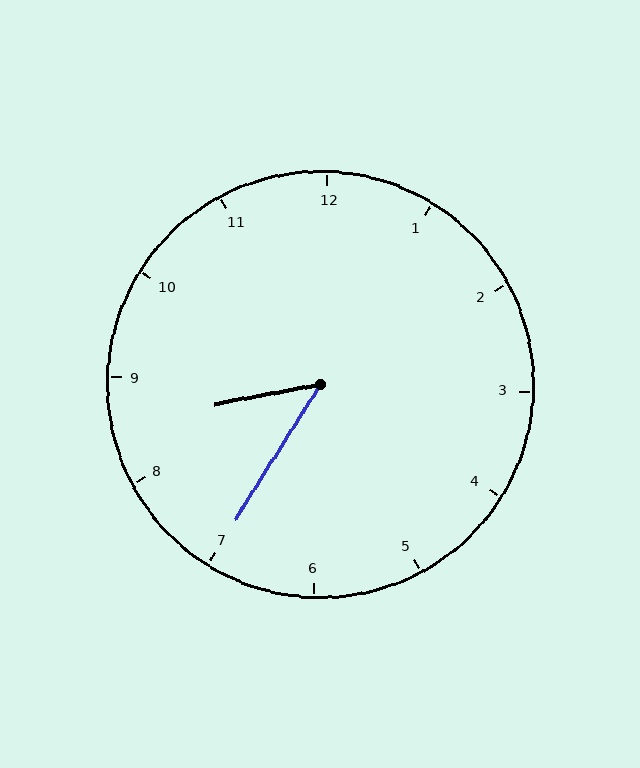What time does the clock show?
8:35.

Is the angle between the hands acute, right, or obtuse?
It is acute.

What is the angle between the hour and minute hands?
Approximately 48 degrees.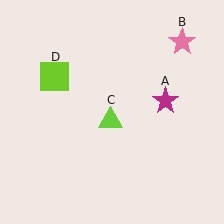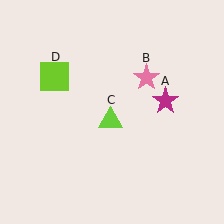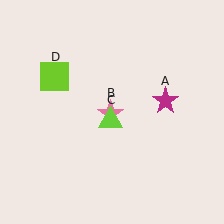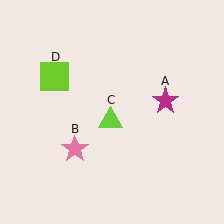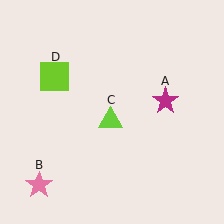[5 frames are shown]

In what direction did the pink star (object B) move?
The pink star (object B) moved down and to the left.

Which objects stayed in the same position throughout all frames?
Magenta star (object A) and lime triangle (object C) and lime square (object D) remained stationary.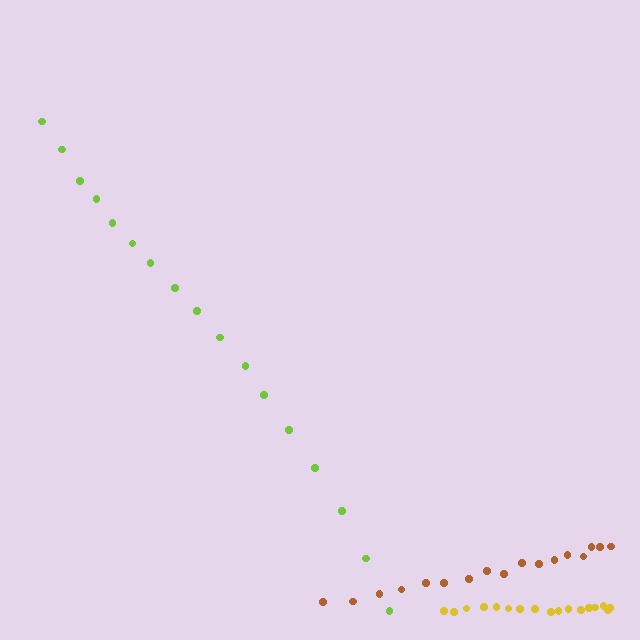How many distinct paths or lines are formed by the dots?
There are 3 distinct paths.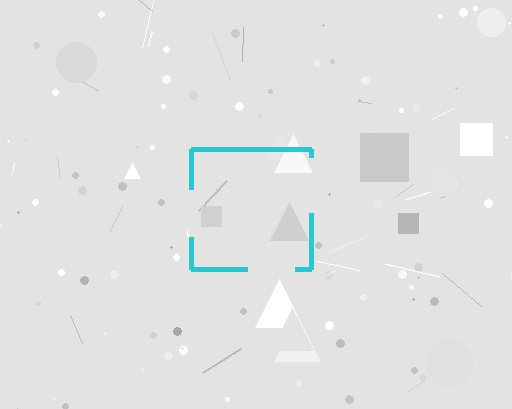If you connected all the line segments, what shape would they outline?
They would outline a square.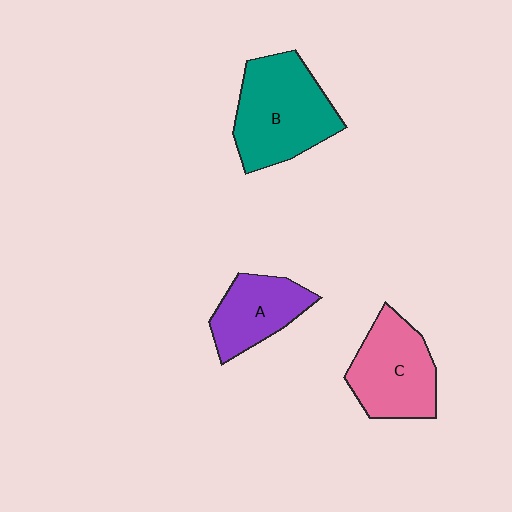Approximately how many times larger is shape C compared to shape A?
Approximately 1.3 times.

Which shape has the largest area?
Shape B (teal).